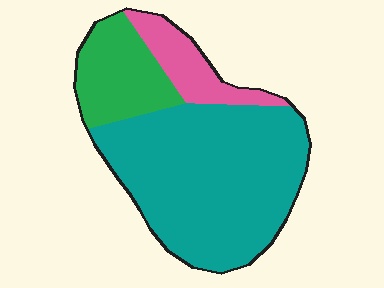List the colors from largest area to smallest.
From largest to smallest: teal, green, pink.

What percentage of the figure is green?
Green covers about 20% of the figure.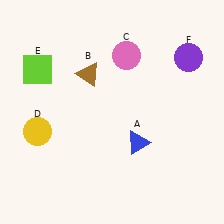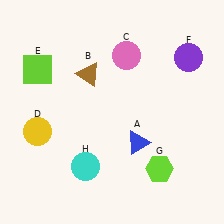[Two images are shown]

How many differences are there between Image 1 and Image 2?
There are 2 differences between the two images.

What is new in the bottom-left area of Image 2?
A cyan circle (H) was added in the bottom-left area of Image 2.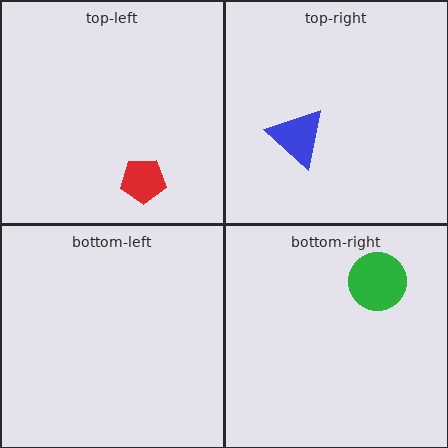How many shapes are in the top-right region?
1.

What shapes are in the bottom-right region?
The green circle.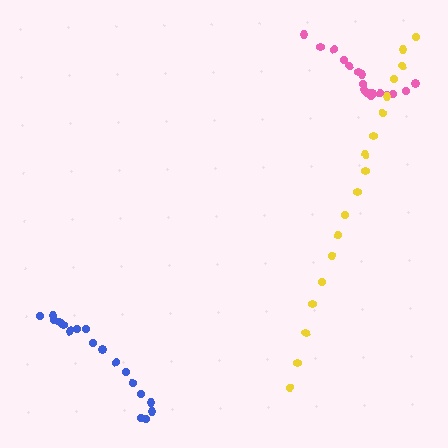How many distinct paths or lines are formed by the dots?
There are 3 distinct paths.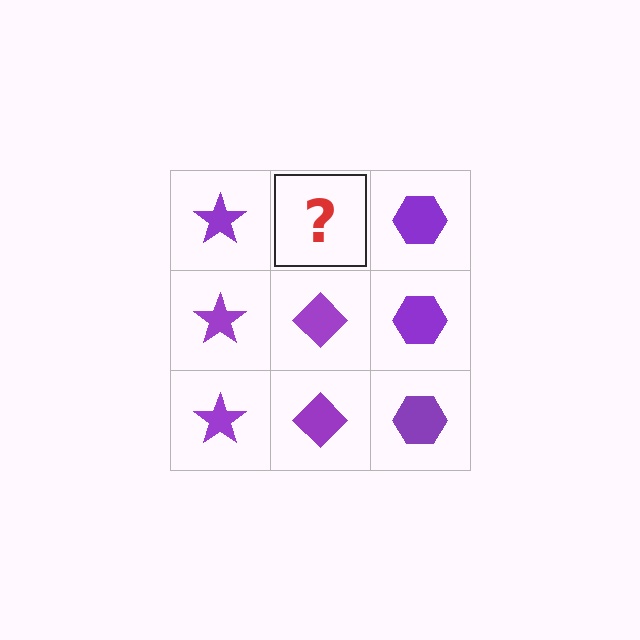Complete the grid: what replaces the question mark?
The question mark should be replaced with a purple diamond.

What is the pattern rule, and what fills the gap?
The rule is that each column has a consistent shape. The gap should be filled with a purple diamond.